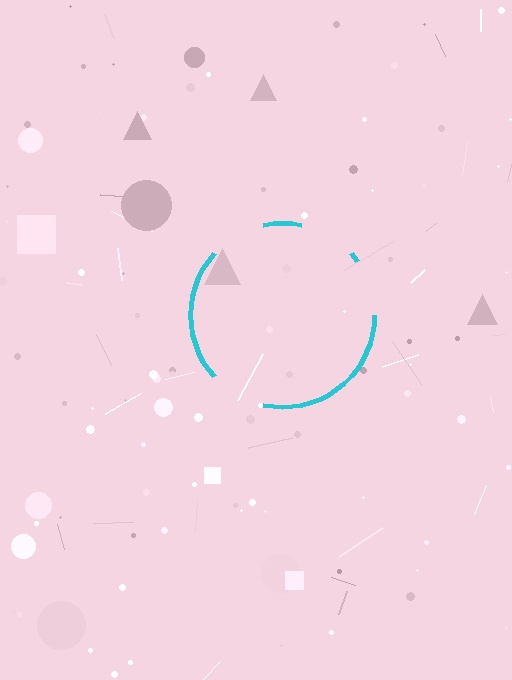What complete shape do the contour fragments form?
The contour fragments form a circle.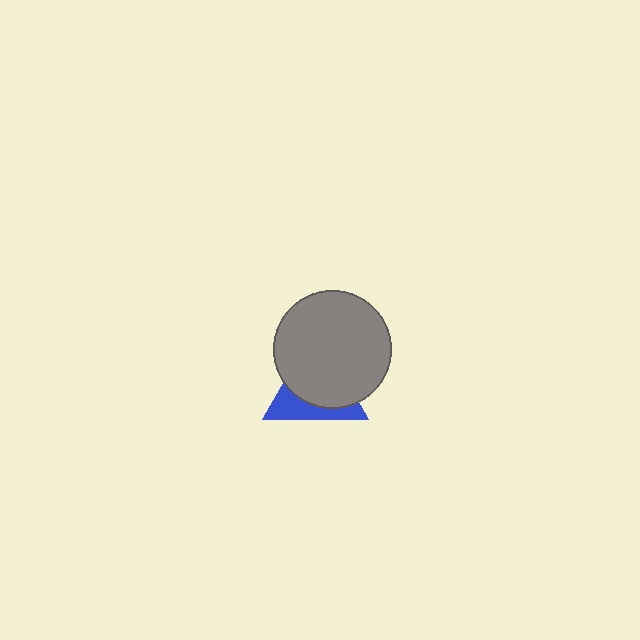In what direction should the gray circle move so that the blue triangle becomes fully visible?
The gray circle should move toward the upper-right. That is the shortest direction to clear the overlap and leave the blue triangle fully visible.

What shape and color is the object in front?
The object in front is a gray circle.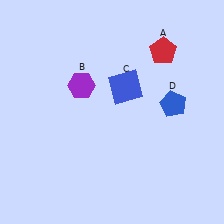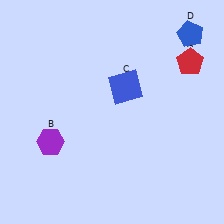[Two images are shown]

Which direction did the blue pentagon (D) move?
The blue pentagon (D) moved up.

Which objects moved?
The objects that moved are: the red pentagon (A), the purple hexagon (B), the blue pentagon (D).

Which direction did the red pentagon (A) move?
The red pentagon (A) moved right.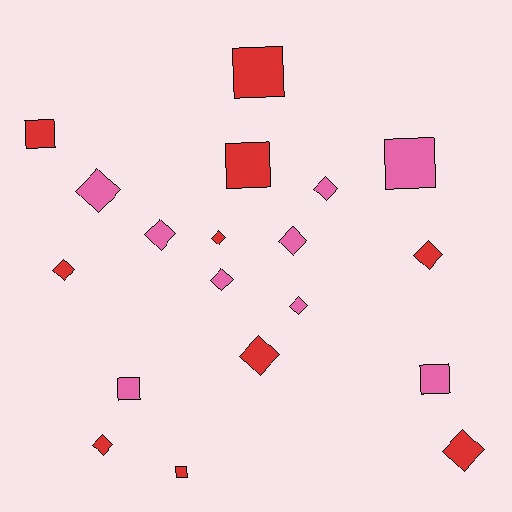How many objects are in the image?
There are 19 objects.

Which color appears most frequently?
Red, with 10 objects.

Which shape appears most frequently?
Diamond, with 12 objects.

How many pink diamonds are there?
There are 6 pink diamonds.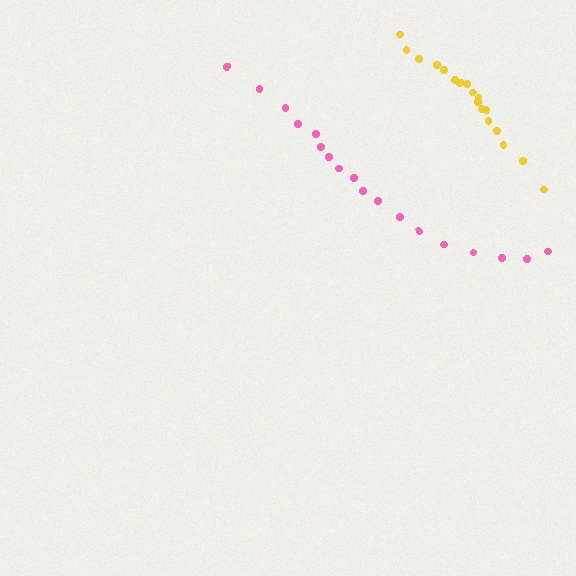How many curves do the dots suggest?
There are 2 distinct paths.